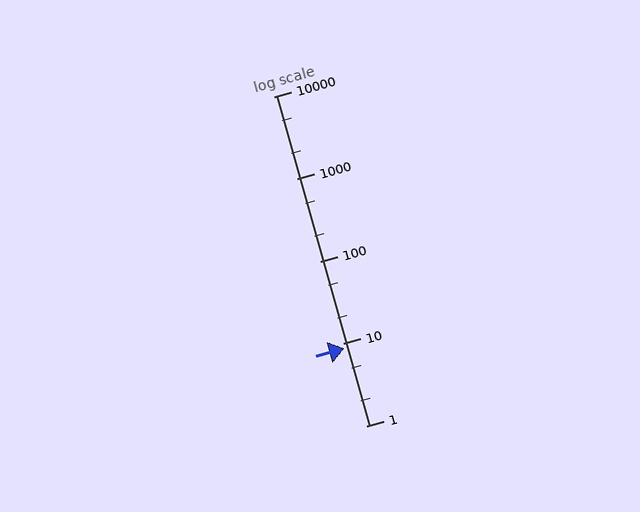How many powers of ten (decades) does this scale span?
The scale spans 4 decades, from 1 to 10000.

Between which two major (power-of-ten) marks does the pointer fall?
The pointer is between 1 and 10.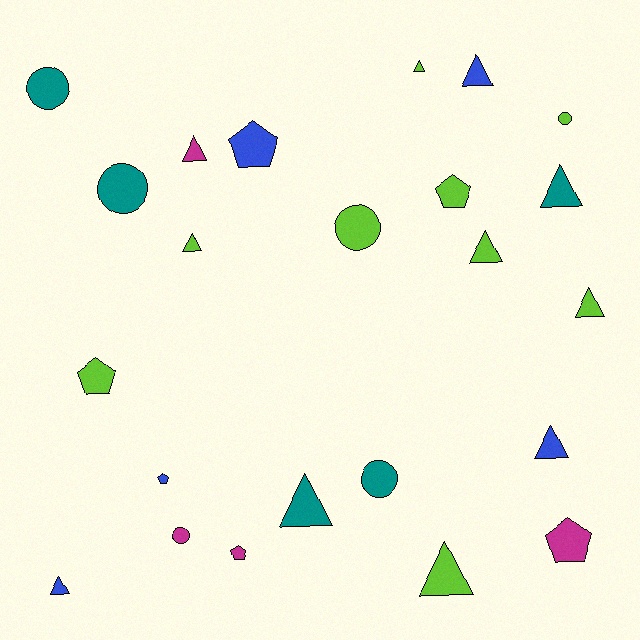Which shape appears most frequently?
Triangle, with 11 objects.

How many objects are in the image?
There are 23 objects.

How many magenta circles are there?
There is 1 magenta circle.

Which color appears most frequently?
Lime, with 9 objects.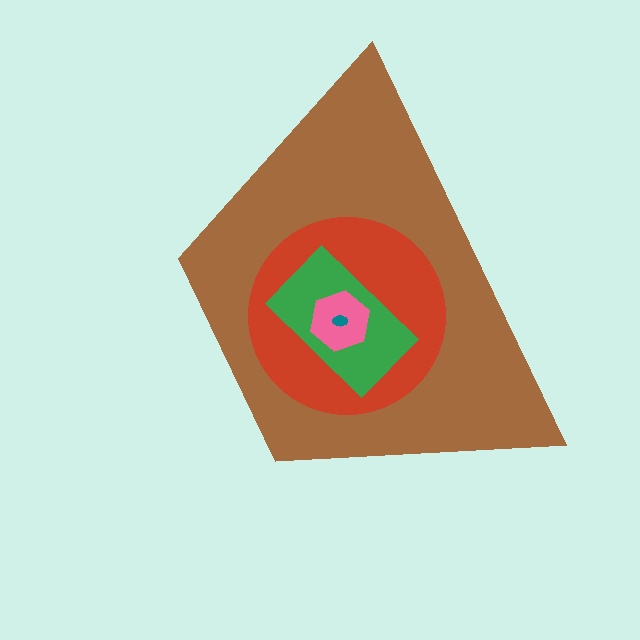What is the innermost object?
The teal ellipse.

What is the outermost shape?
The brown trapezoid.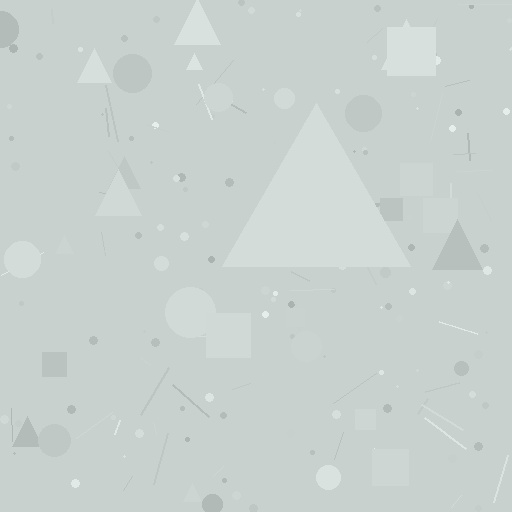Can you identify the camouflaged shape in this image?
The camouflaged shape is a triangle.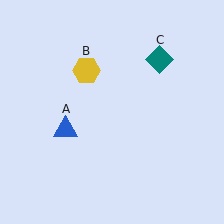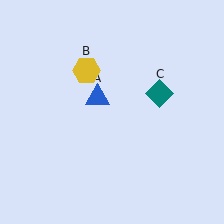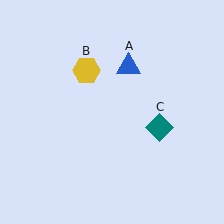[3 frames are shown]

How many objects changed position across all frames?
2 objects changed position: blue triangle (object A), teal diamond (object C).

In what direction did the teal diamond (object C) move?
The teal diamond (object C) moved down.